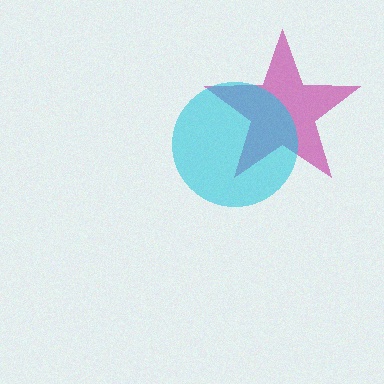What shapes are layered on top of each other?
The layered shapes are: a magenta star, a cyan circle.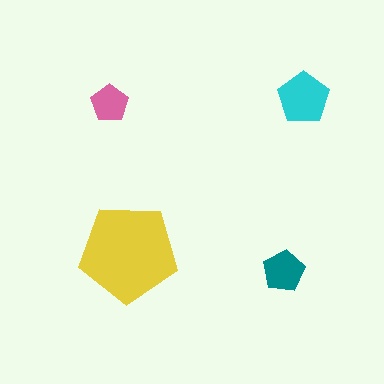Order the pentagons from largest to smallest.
the yellow one, the cyan one, the teal one, the pink one.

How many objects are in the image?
There are 4 objects in the image.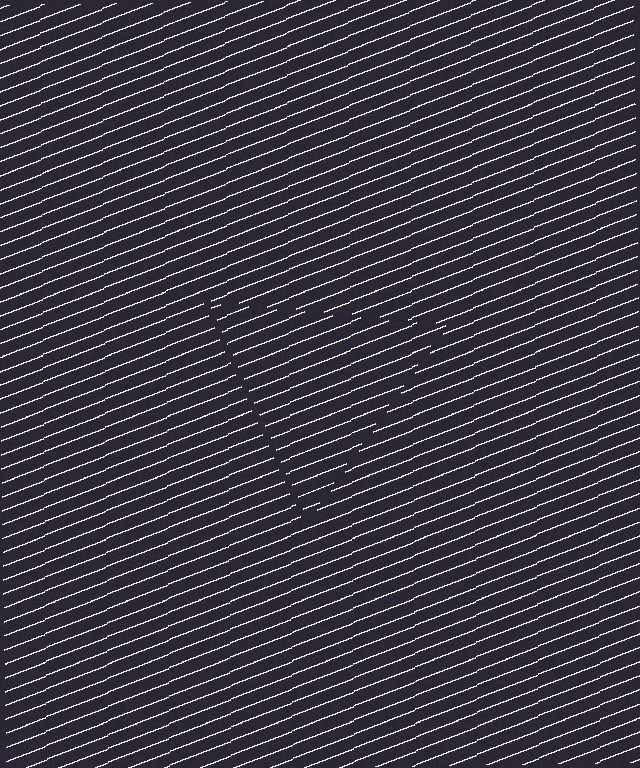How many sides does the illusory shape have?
3 sides — the line-ends trace a triangle.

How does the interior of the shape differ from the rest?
The interior of the shape contains the same grating, shifted by half a period — the contour is defined by the phase discontinuity where line-ends from the inner and outer gratings abut.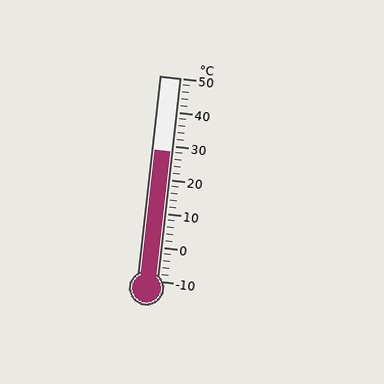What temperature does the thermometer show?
The thermometer shows approximately 28°C.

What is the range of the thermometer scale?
The thermometer scale ranges from -10°C to 50°C.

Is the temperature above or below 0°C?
The temperature is above 0°C.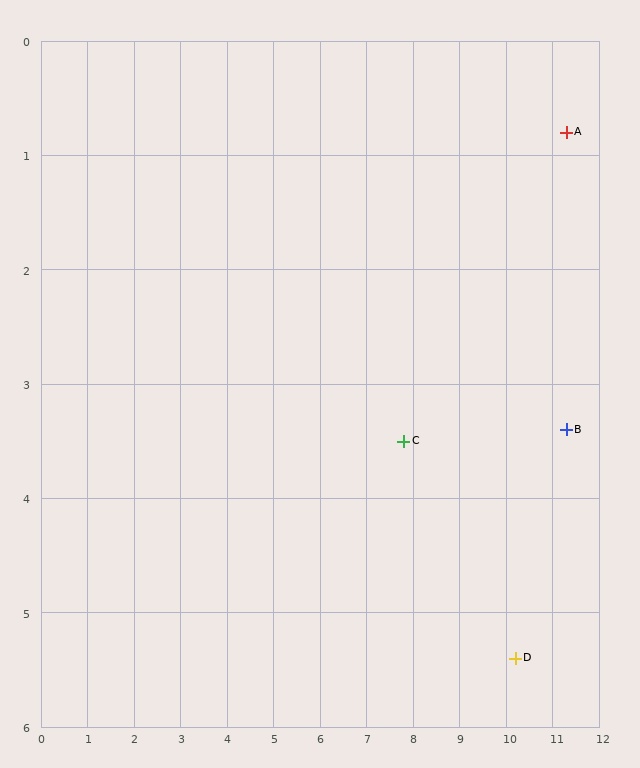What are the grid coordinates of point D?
Point D is at approximately (10.2, 5.4).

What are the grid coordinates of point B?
Point B is at approximately (11.3, 3.4).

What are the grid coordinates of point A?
Point A is at approximately (11.3, 0.8).